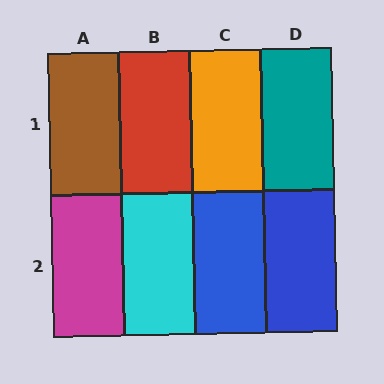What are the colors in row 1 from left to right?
Brown, red, orange, teal.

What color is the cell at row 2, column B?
Cyan.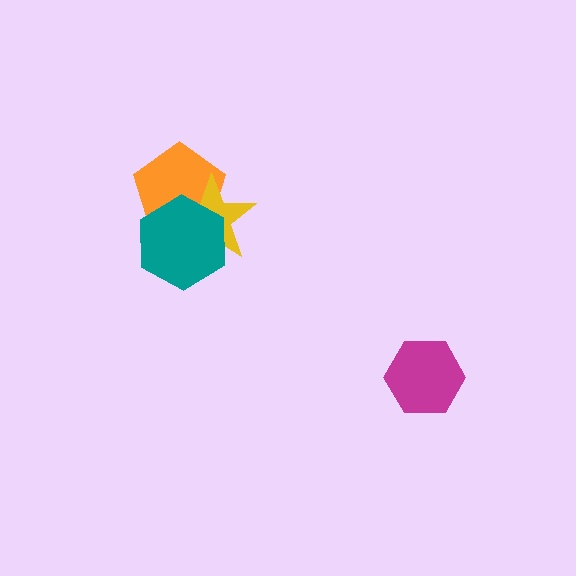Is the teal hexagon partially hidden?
No, no other shape covers it.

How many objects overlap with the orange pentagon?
2 objects overlap with the orange pentagon.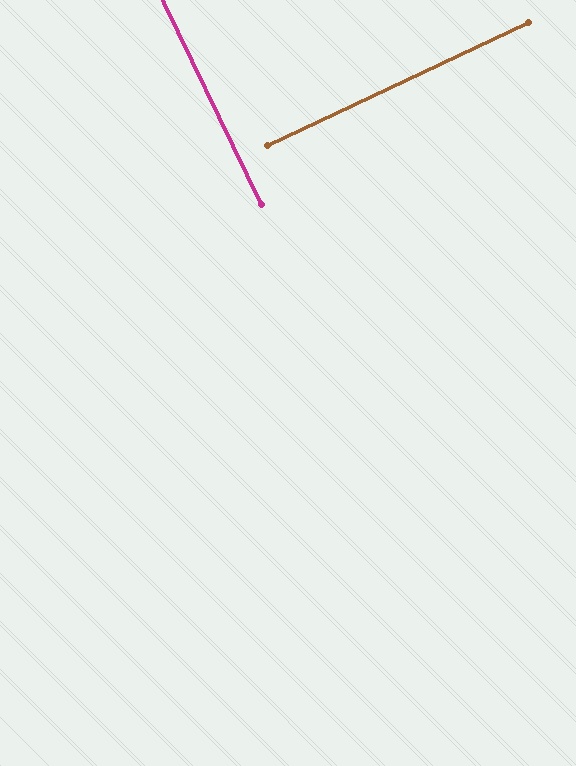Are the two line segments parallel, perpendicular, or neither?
Perpendicular — they meet at approximately 90°.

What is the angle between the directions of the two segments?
Approximately 90 degrees.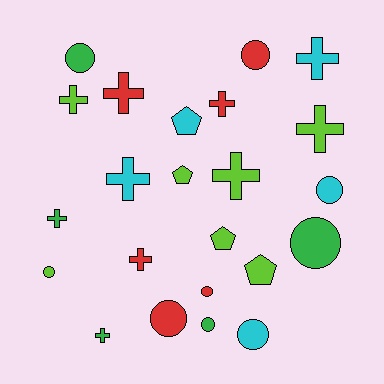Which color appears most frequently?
Lime, with 7 objects.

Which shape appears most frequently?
Cross, with 10 objects.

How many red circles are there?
There are 3 red circles.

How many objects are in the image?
There are 23 objects.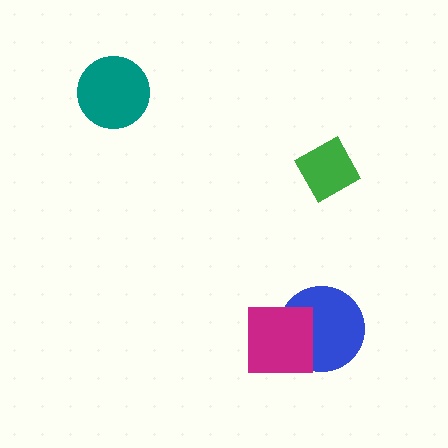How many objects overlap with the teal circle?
0 objects overlap with the teal circle.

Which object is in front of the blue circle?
The magenta square is in front of the blue circle.